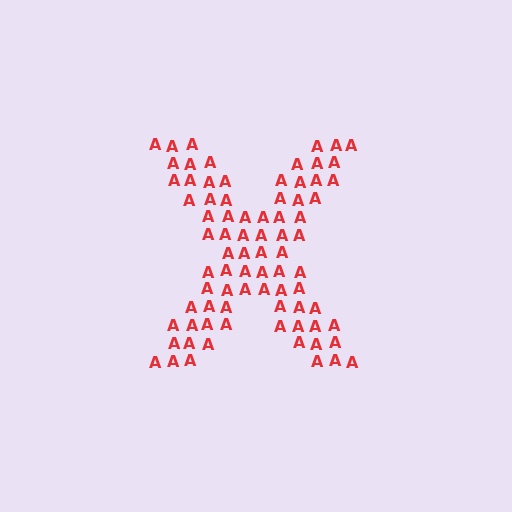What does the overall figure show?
The overall figure shows the letter X.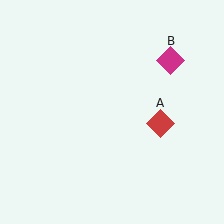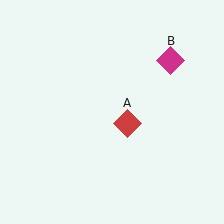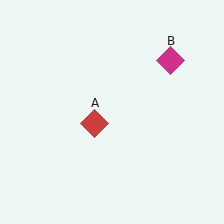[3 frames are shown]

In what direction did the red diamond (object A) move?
The red diamond (object A) moved left.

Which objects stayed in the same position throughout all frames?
Magenta diamond (object B) remained stationary.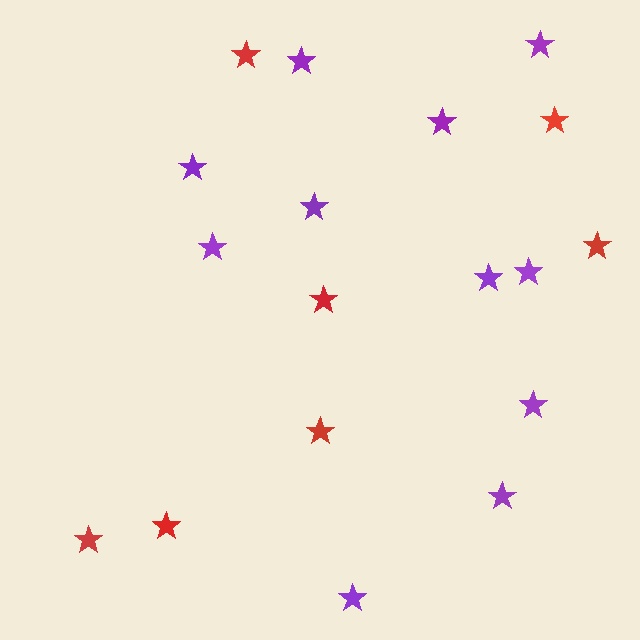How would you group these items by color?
There are 2 groups: one group of red stars (7) and one group of purple stars (11).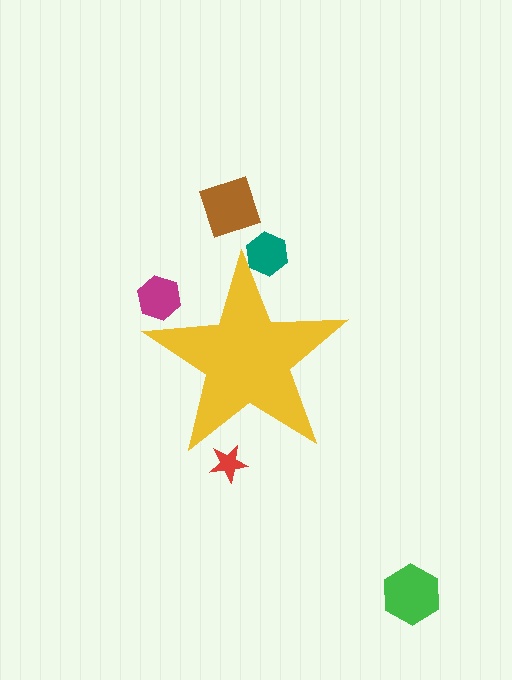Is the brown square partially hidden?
No, the brown square is fully visible.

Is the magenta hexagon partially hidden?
Yes, the magenta hexagon is partially hidden behind the yellow star.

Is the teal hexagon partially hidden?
Yes, the teal hexagon is partially hidden behind the yellow star.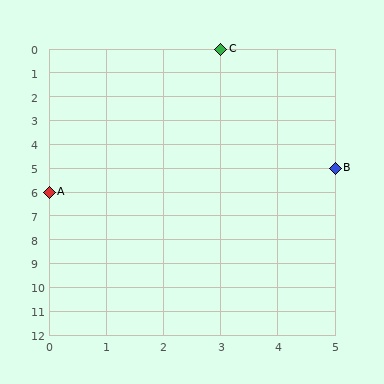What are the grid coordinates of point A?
Point A is at grid coordinates (0, 6).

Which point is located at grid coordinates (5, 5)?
Point B is at (5, 5).